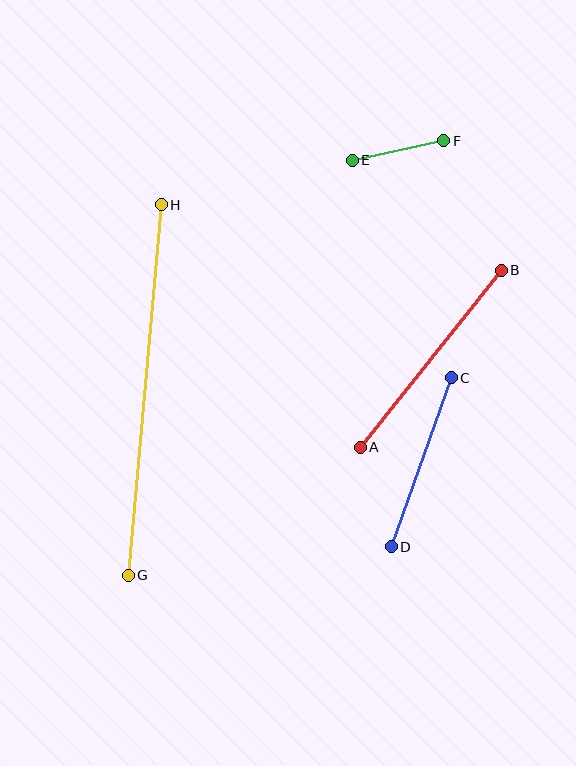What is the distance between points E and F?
The distance is approximately 93 pixels.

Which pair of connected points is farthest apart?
Points G and H are farthest apart.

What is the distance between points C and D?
The distance is approximately 180 pixels.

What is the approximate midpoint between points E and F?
The midpoint is at approximately (398, 151) pixels.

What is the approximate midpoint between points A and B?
The midpoint is at approximately (431, 359) pixels.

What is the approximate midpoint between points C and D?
The midpoint is at approximately (421, 462) pixels.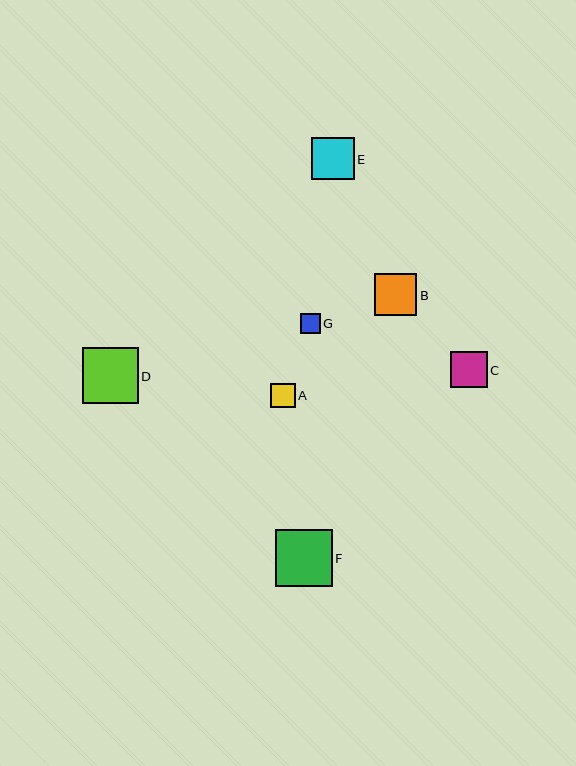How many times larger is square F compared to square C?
Square F is approximately 1.6 times the size of square C.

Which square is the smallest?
Square G is the smallest with a size of approximately 19 pixels.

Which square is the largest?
Square F is the largest with a size of approximately 57 pixels.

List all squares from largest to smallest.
From largest to smallest: F, D, E, B, C, A, G.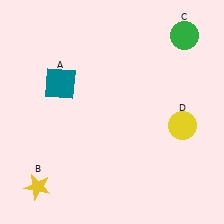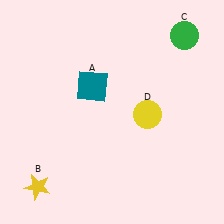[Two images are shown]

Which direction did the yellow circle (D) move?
The yellow circle (D) moved left.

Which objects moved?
The objects that moved are: the teal square (A), the yellow circle (D).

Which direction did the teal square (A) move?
The teal square (A) moved right.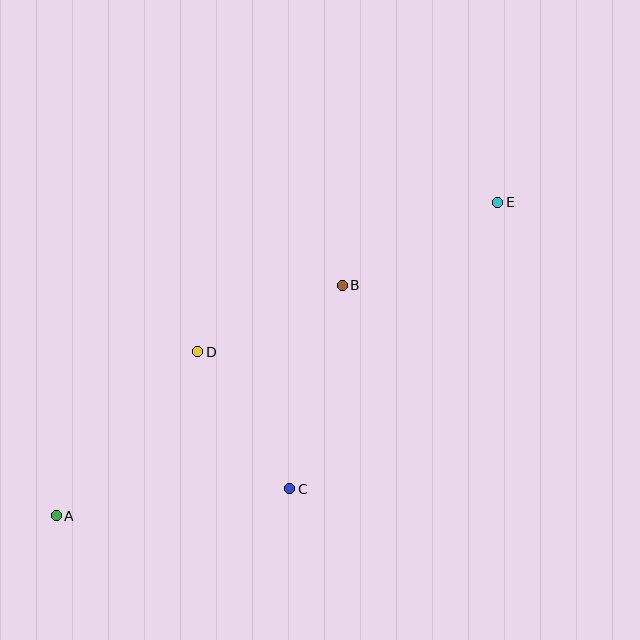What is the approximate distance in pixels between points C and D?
The distance between C and D is approximately 165 pixels.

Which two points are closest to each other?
Points B and D are closest to each other.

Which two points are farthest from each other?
Points A and E are farthest from each other.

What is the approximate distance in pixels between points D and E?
The distance between D and E is approximately 335 pixels.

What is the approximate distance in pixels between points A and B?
The distance between A and B is approximately 367 pixels.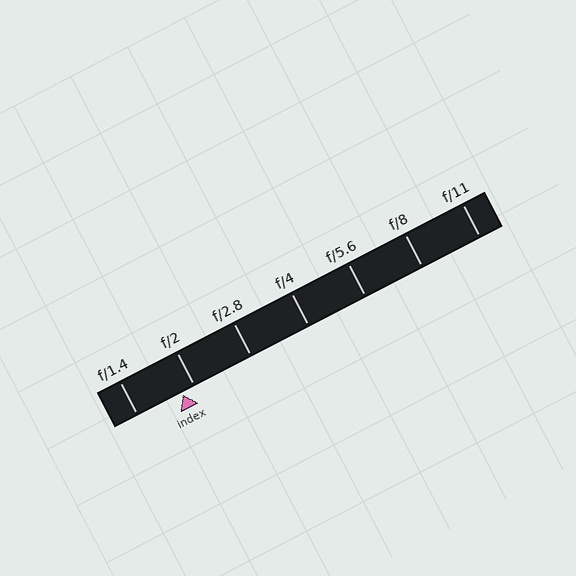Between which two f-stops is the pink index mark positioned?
The index mark is between f/1.4 and f/2.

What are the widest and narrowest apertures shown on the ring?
The widest aperture shown is f/1.4 and the narrowest is f/11.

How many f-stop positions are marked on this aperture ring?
There are 7 f-stop positions marked.